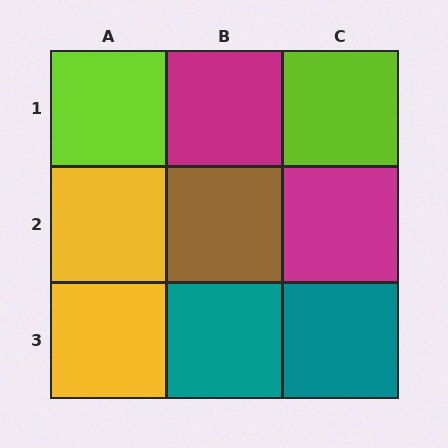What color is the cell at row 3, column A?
Yellow.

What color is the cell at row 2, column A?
Yellow.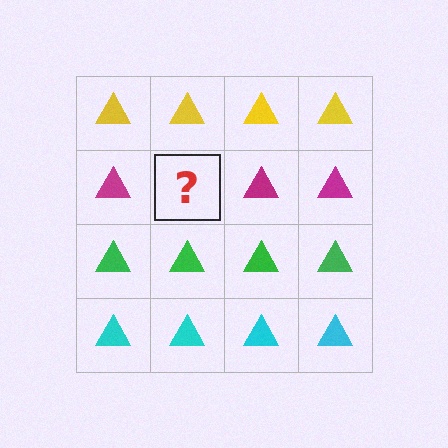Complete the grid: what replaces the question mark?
The question mark should be replaced with a magenta triangle.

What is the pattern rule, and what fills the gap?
The rule is that each row has a consistent color. The gap should be filled with a magenta triangle.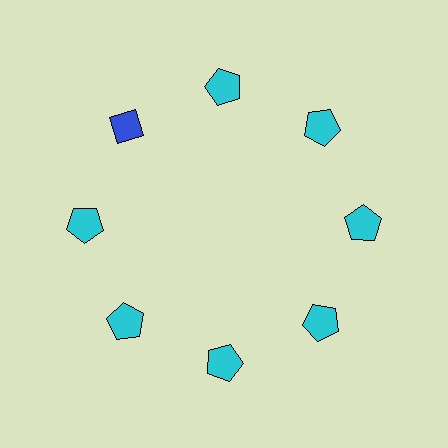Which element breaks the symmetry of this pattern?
The blue diamond at roughly the 10 o'clock position breaks the symmetry. All other shapes are cyan pentagons.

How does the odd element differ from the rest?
It differs in both color (blue instead of cyan) and shape (diamond instead of pentagon).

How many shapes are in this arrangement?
There are 8 shapes arranged in a ring pattern.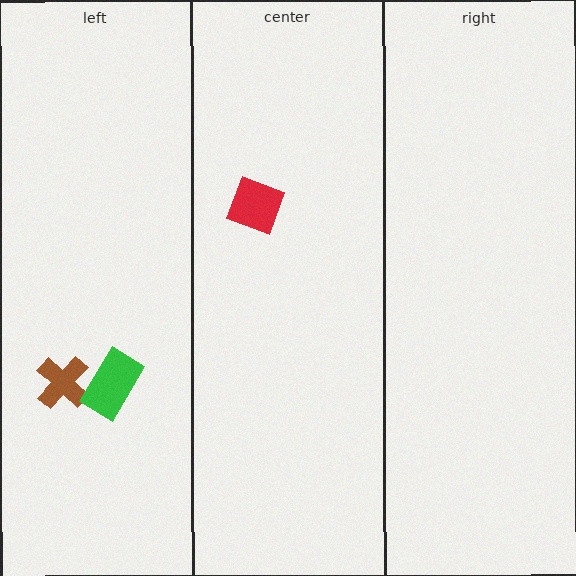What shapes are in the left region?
The brown cross, the green rectangle.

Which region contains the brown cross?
The left region.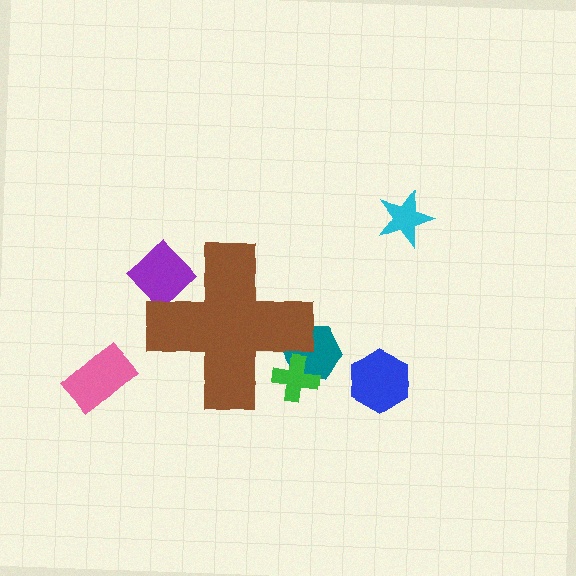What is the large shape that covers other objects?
A brown cross.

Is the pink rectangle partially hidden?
No, the pink rectangle is fully visible.